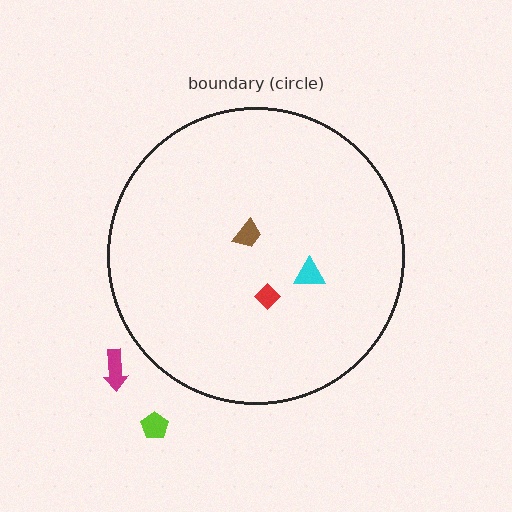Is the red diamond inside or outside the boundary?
Inside.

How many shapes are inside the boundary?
3 inside, 2 outside.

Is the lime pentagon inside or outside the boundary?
Outside.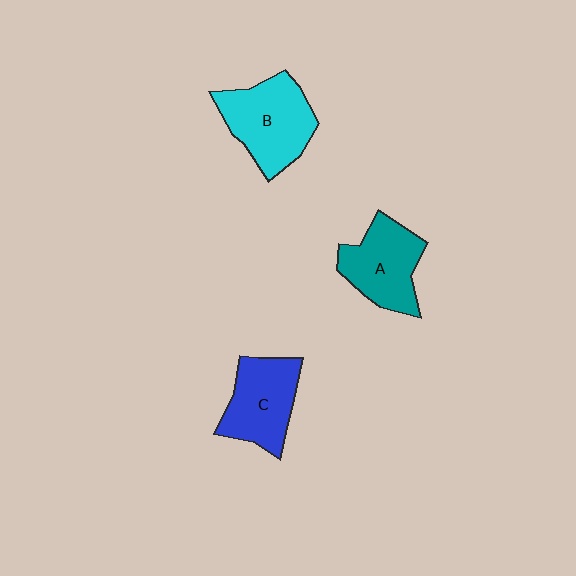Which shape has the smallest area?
Shape A (teal).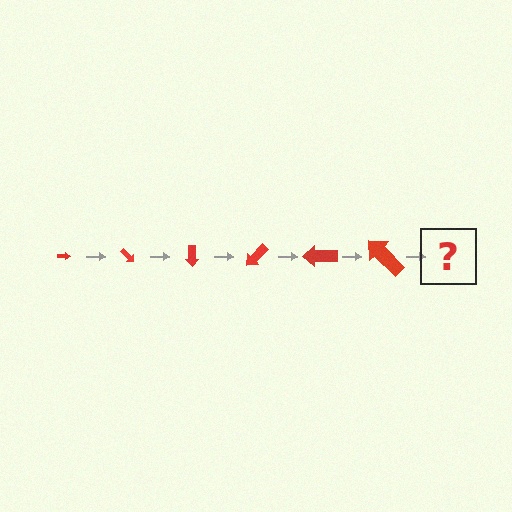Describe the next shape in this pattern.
It should be an arrow, larger than the previous one and rotated 270 degrees from the start.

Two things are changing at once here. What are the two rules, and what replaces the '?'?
The two rules are that the arrow grows larger each step and it rotates 45 degrees each step. The '?' should be an arrow, larger than the previous one and rotated 270 degrees from the start.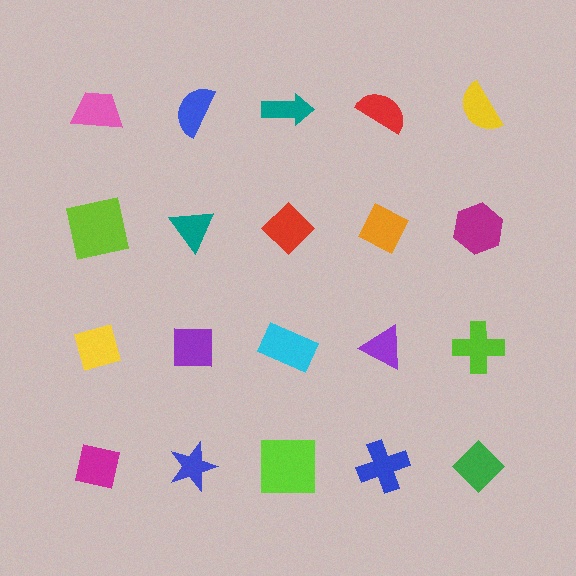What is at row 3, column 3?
A cyan rectangle.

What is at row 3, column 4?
A purple triangle.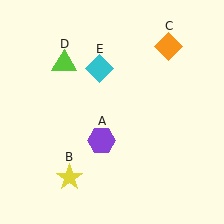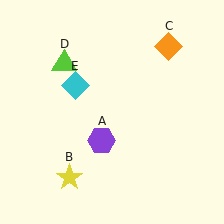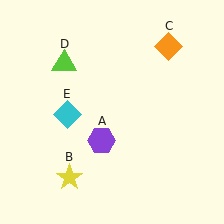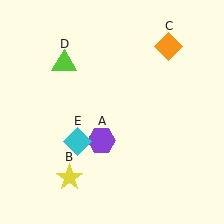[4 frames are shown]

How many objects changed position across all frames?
1 object changed position: cyan diamond (object E).